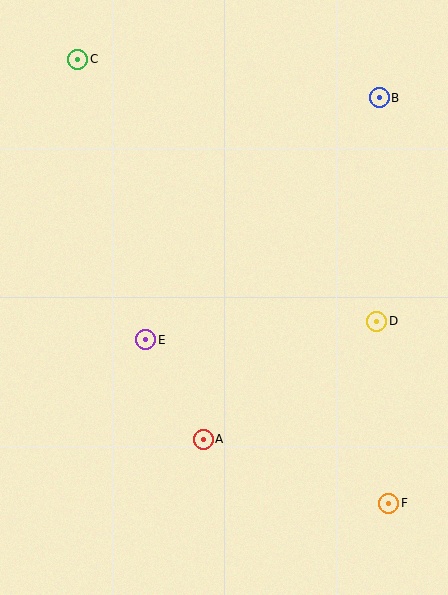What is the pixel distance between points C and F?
The distance between C and F is 542 pixels.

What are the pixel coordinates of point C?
Point C is at (78, 59).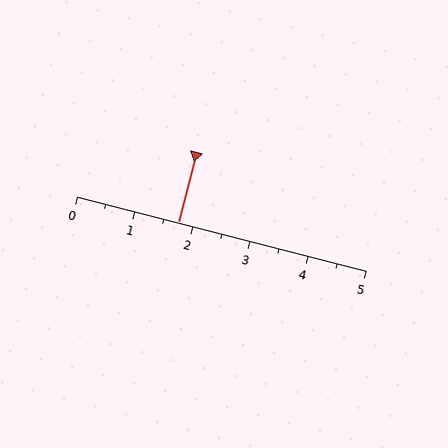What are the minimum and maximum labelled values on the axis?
The axis runs from 0 to 5.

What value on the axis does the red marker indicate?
The marker indicates approximately 1.8.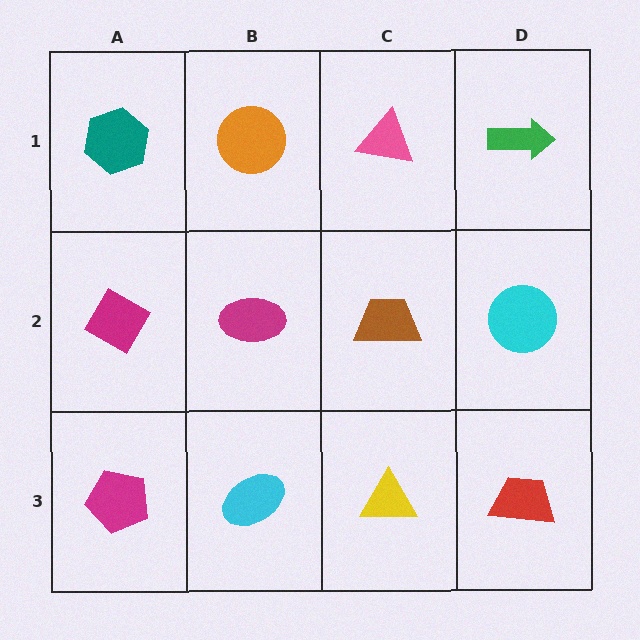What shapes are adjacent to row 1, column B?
A magenta ellipse (row 2, column B), a teal hexagon (row 1, column A), a pink triangle (row 1, column C).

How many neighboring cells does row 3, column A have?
2.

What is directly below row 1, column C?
A brown trapezoid.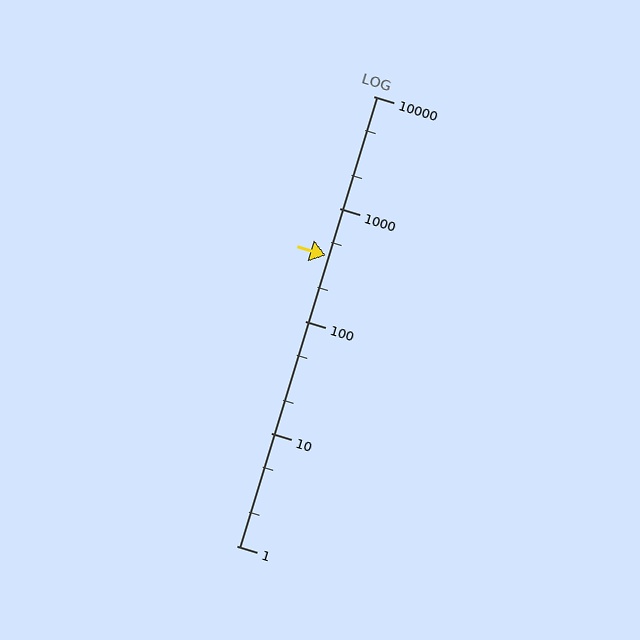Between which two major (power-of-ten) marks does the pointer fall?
The pointer is between 100 and 1000.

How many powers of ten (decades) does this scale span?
The scale spans 4 decades, from 1 to 10000.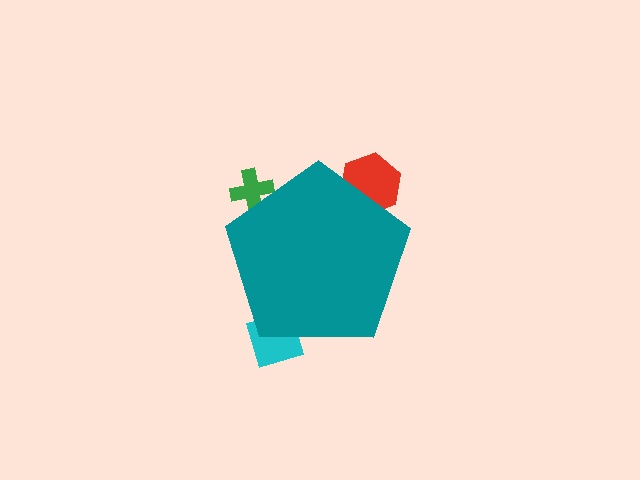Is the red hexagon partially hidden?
Yes, the red hexagon is partially hidden behind the teal pentagon.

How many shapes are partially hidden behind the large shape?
3 shapes are partially hidden.